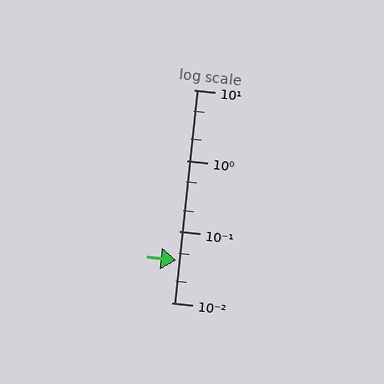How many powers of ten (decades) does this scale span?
The scale spans 3 decades, from 0.01 to 10.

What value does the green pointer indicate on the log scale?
The pointer indicates approximately 0.039.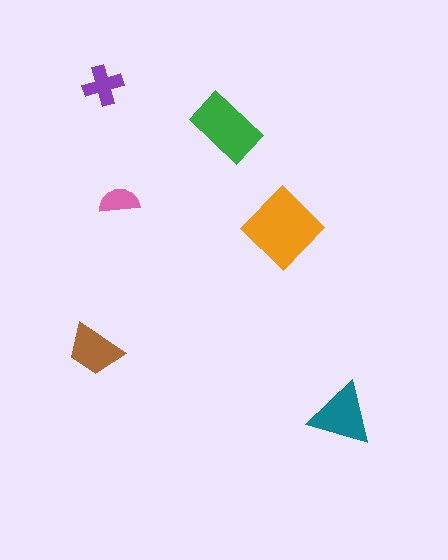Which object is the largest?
The orange diamond.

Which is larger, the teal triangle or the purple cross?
The teal triangle.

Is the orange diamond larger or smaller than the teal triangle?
Larger.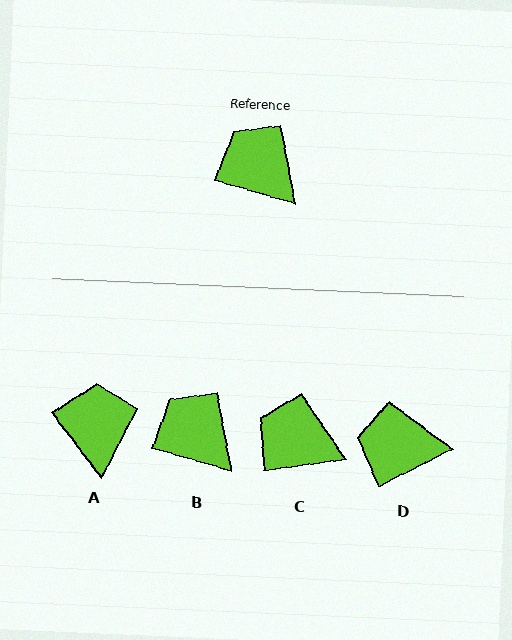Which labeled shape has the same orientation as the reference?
B.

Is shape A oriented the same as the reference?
No, it is off by about 37 degrees.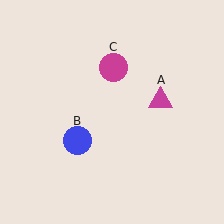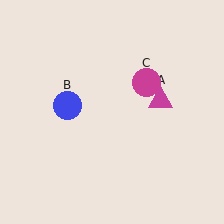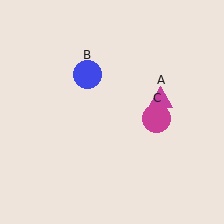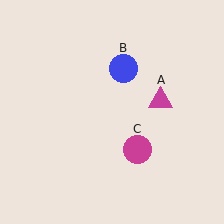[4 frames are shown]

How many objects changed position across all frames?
2 objects changed position: blue circle (object B), magenta circle (object C).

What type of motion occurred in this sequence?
The blue circle (object B), magenta circle (object C) rotated clockwise around the center of the scene.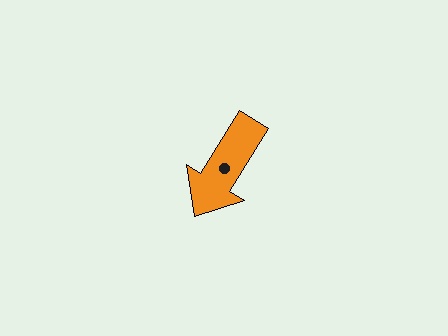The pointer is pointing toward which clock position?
Roughly 7 o'clock.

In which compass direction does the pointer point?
Southwest.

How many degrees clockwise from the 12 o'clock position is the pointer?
Approximately 212 degrees.